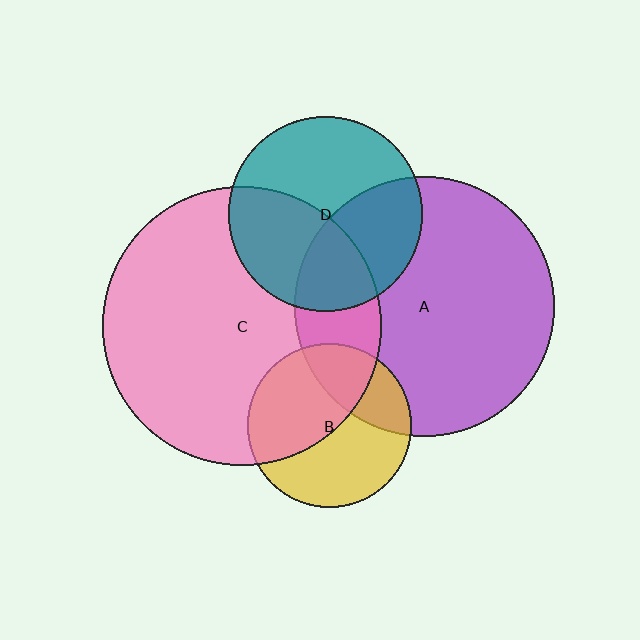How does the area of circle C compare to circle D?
Approximately 2.1 times.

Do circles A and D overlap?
Yes.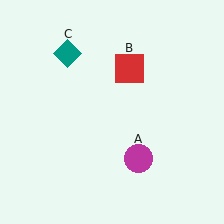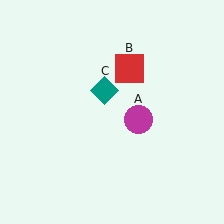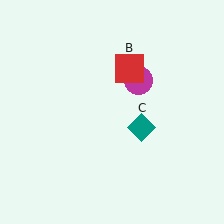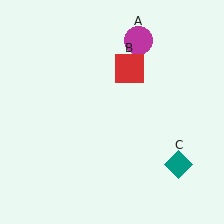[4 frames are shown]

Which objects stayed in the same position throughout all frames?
Red square (object B) remained stationary.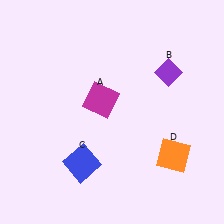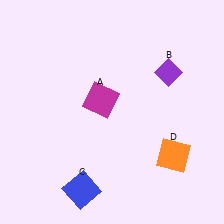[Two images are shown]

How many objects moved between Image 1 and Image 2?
1 object moved between the two images.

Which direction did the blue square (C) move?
The blue square (C) moved down.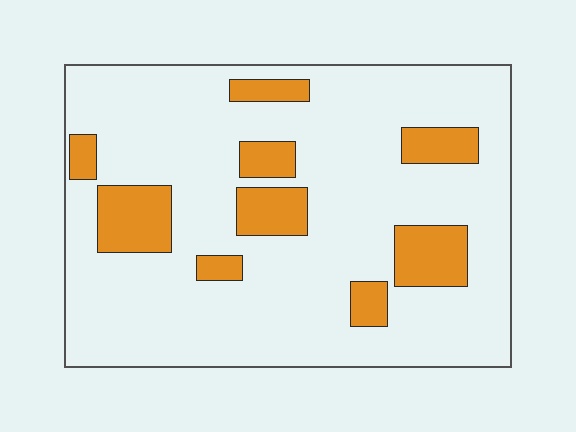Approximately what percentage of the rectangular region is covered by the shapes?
Approximately 20%.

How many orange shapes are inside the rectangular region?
9.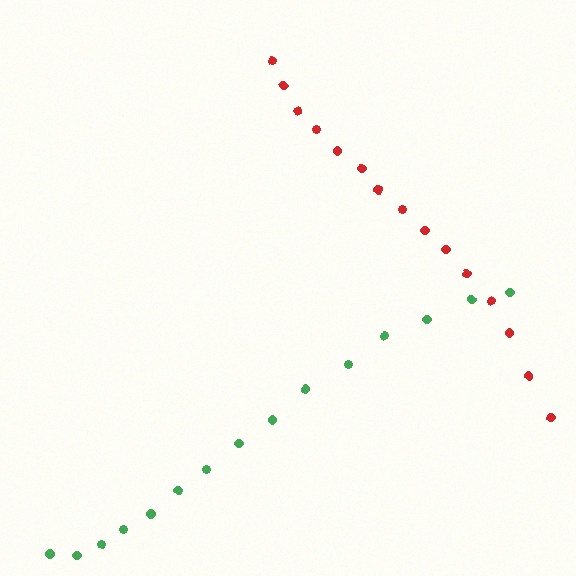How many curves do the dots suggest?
There are 2 distinct paths.